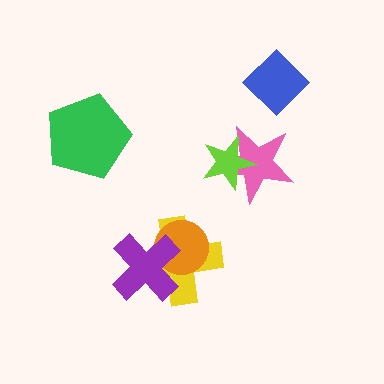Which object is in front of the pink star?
The lime star is in front of the pink star.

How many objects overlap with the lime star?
1 object overlaps with the lime star.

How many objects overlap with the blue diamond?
0 objects overlap with the blue diamond.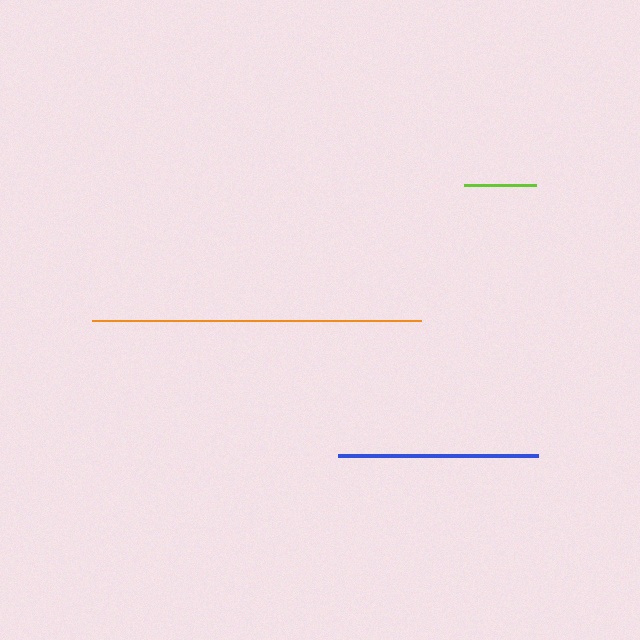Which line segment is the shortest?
The lime line is the shortest at approximately 72 pixels.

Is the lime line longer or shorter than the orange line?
The orange line is longer than the lime line.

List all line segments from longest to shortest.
From longest to shortest: orange, blue, lime.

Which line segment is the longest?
The orange line is the longest at approximately 329 pixels.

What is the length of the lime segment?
The lime segment is approximately 72 pixels long.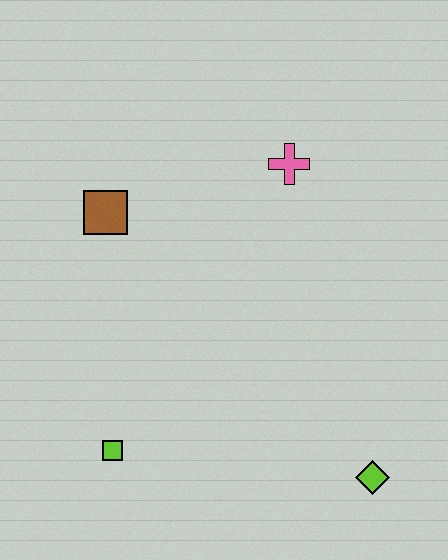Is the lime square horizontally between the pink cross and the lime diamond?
No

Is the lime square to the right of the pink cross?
No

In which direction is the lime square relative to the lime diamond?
The lime square is to the left of the lime diamond.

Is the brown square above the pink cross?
No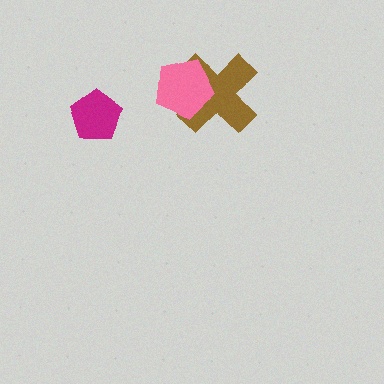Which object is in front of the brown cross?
The pink pentagon is in front of the brown cross.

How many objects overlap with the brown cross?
1 object overlaps with the brown cross.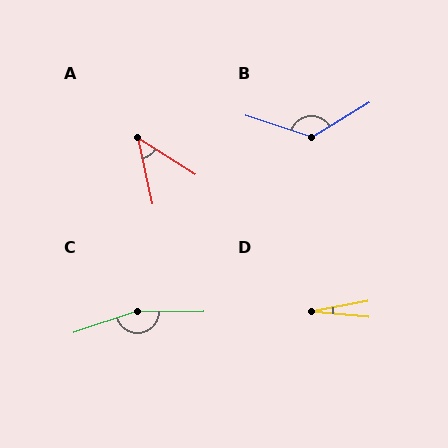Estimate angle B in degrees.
Approximately 130 degrees.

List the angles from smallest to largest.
D (17°), A (45°), B (130°), C (161°).